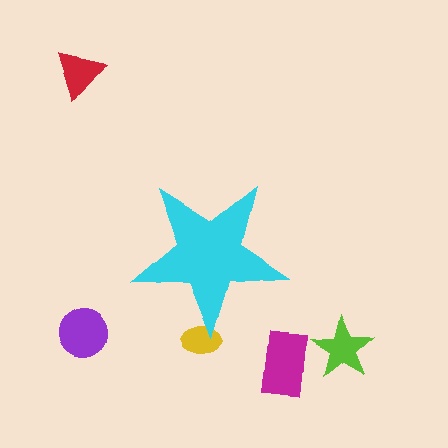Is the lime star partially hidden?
No, the lime star is fully visible.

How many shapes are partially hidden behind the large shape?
1 shape is partially hidden.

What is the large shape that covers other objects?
A cyan star.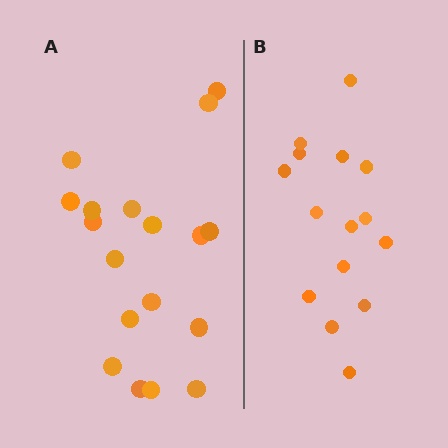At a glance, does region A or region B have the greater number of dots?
Region A (the left region) has more dots.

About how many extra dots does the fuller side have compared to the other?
Region A has just a few more — roughly 2 or 3 more dots than region B.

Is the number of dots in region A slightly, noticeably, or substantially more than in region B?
Region A has only slightly more — the two regions are fairly close. The ratio is roughly 1.2 to 1.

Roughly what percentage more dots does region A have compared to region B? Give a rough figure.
About 20% more.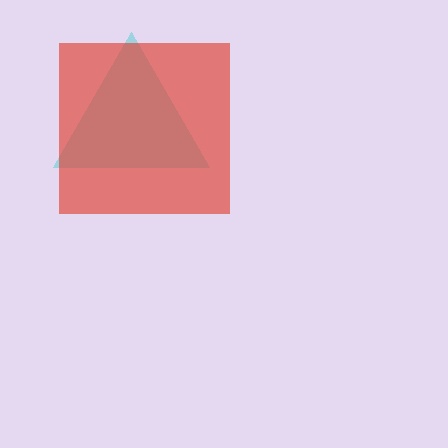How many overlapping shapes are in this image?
There are 2 overlapping shapes in the image.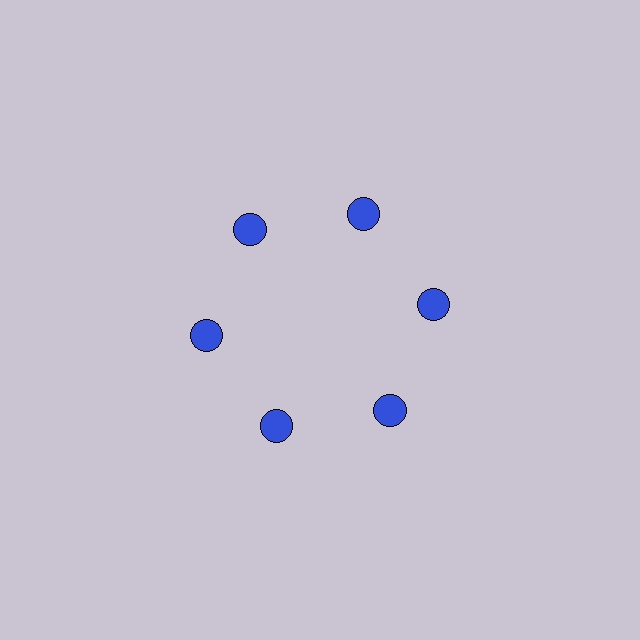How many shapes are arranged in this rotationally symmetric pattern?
There are 6 shapes, arranged in 6 groups of 1.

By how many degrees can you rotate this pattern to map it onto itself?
The pattern maps onto itself every 60 degrees of rotation.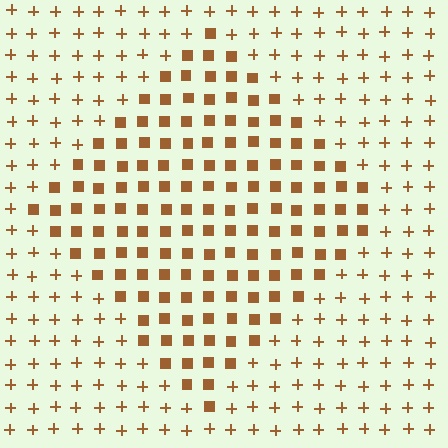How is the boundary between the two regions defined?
The boundary is defined by a change in element shape: squares inside vs. plus signs outside. All elements share the same color and spacing.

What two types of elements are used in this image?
The image uses squares inside the diamond region and plus signs outside it.